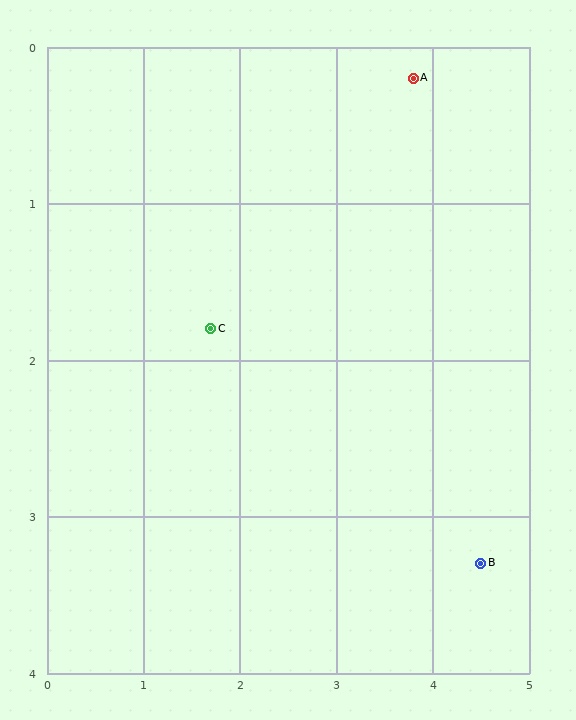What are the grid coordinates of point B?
Point B is at approximately (4.5, 3.3).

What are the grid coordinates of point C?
Point C is at approximately (1.7, 1.8).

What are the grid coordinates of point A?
Point A is at approximately (3.8, 0.2).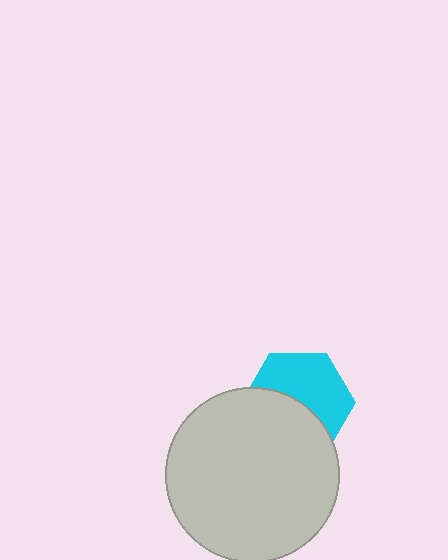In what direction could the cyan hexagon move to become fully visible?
The cyan hexagon could move up. That would shift it out from behind the light gray circle entirely.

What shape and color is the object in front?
The object in front is a light gray circle.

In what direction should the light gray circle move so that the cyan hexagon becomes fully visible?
The light gray circle should move down. That is the shortest direction to clear the overlap and leave the cyan hexagon fully visible.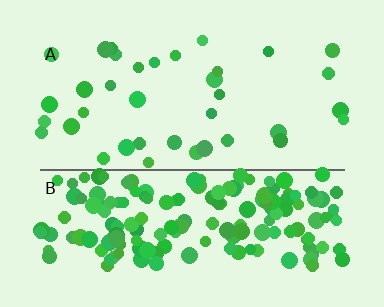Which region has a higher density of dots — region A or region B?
B (the bottom).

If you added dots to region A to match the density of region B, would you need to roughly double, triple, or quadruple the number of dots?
Approximately quadruple.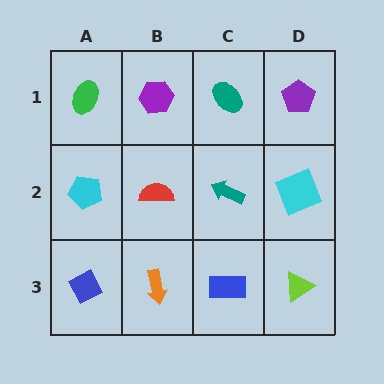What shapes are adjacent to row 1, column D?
A cyan square (row 2, column D), a teal ellipse (row 1, column C).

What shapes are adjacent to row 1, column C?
A teal arrow (row 2, column C), a purple hexagon (row 1, column B), a purple pentagon (row 1, column D).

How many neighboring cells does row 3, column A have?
2.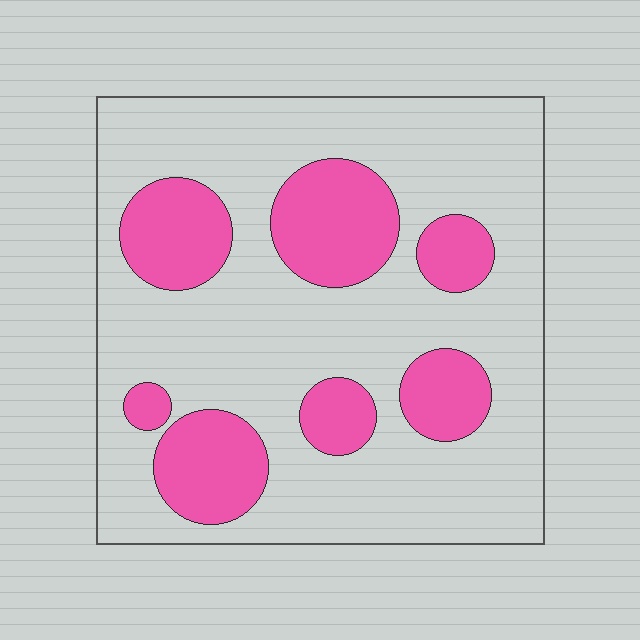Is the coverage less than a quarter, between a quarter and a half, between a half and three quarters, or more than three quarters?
Between a quarter and a half.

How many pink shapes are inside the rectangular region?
7.